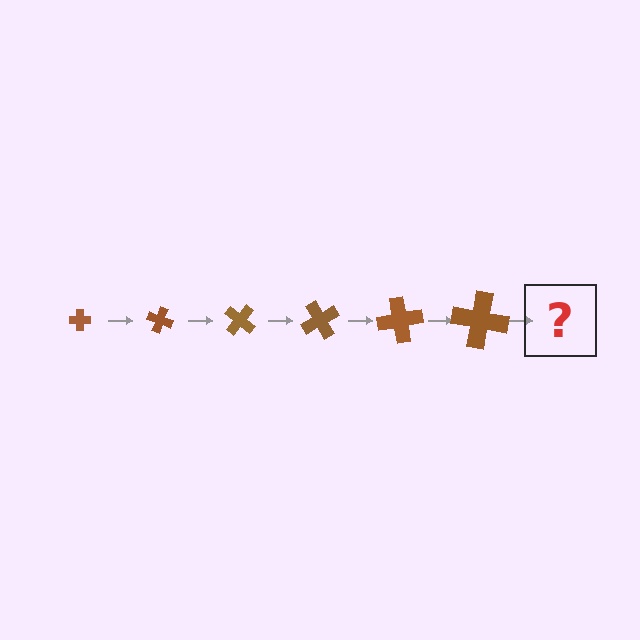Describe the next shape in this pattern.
It should be a cross, larger than the previous one and rotated 120 degrees from the start.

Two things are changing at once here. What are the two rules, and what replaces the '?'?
The two rules are that the cross grows larger each step and it rotates 20 degrees each step. The '?' should be a cross, larger than the previous one and rotated 120 degrees from the start.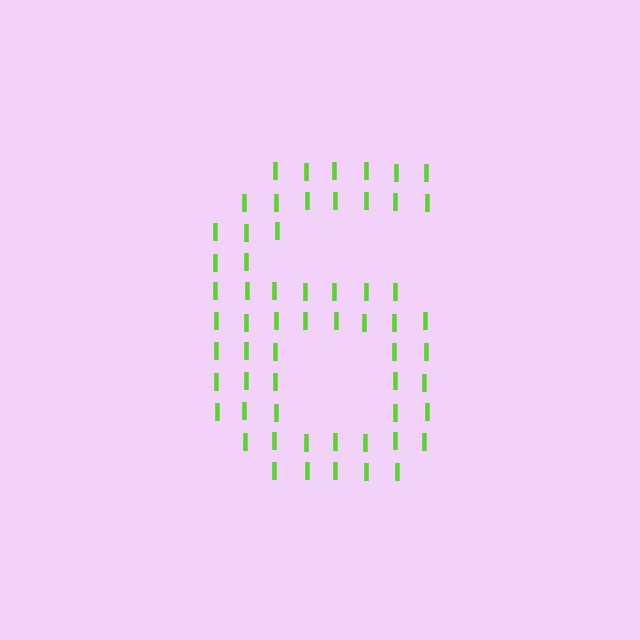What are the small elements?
The small elements are letter I's.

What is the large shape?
The large shape is the digit 6.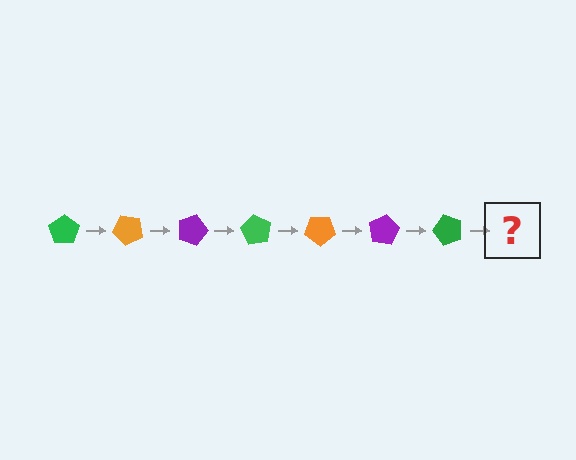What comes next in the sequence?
The next element should be an orange pentagon, rotated 315 degrees from the start.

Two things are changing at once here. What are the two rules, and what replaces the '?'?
The two rules are that it rotates 45 degrees each step and the color cycles through green, orange, and purple. The '?' should be an orange pentagon, rotated 315 degrees from the start.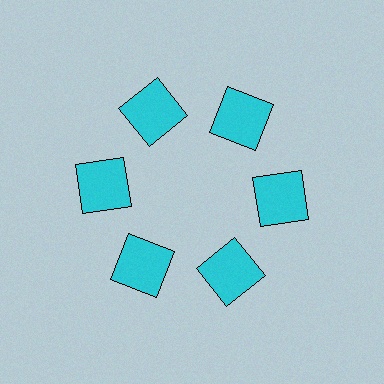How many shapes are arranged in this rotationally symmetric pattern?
There are 6 shapes, arranged in 6 groups of 1.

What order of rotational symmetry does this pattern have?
This pattern has 6-fold rotational symmetry.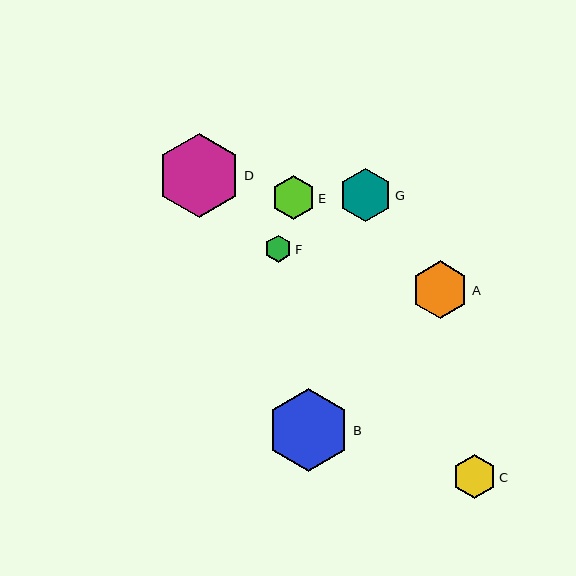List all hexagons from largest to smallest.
From largest to smallest: D, B, A, G, C, E, F.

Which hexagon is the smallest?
Hexagon F is the smallest with a size of approximately 27 pixels.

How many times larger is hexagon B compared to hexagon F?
Hexagon B is approximately 3.1 times the size of hexagon F.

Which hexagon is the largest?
Hexagon D is the largest with a size of approximately 84 pixels.